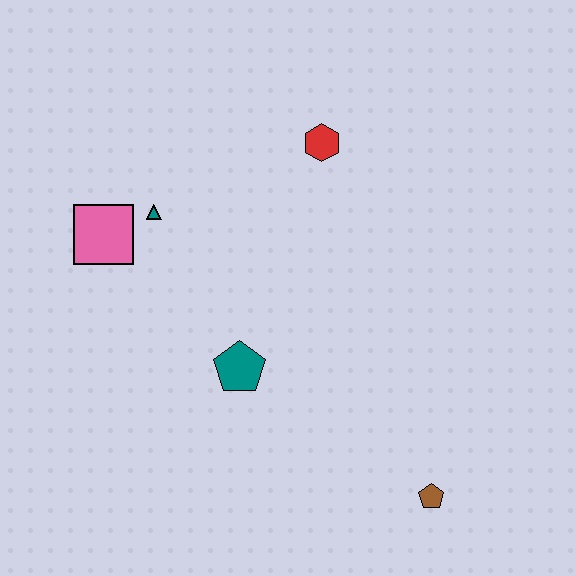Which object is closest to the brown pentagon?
The teal pentagon is closest to the brown pentagon.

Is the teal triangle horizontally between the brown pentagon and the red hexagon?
No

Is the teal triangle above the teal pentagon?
Yes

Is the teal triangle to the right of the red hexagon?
No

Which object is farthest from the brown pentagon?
The pink square is farthest from the brown pentagon.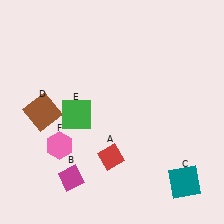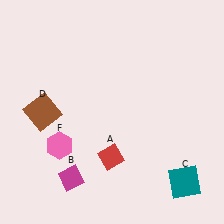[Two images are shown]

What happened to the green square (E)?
The green square (E) was removed in Image 2. It was in the bottom-left area of Image 1.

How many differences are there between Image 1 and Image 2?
There is 1 difference between the two images.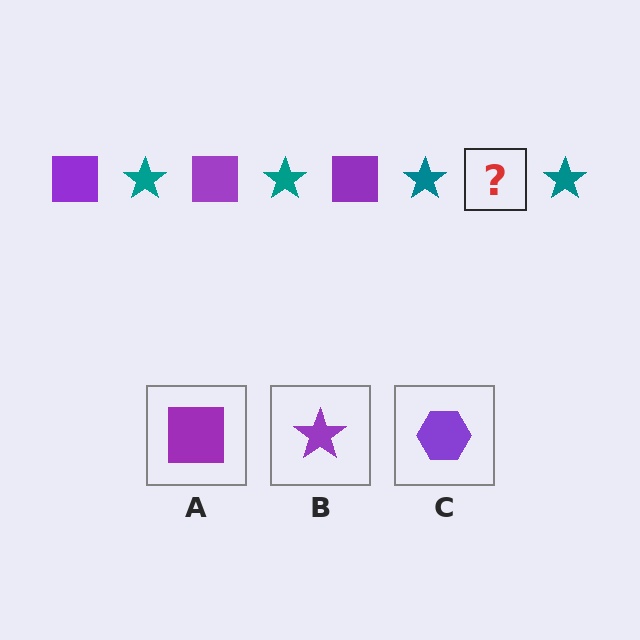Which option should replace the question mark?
Option A.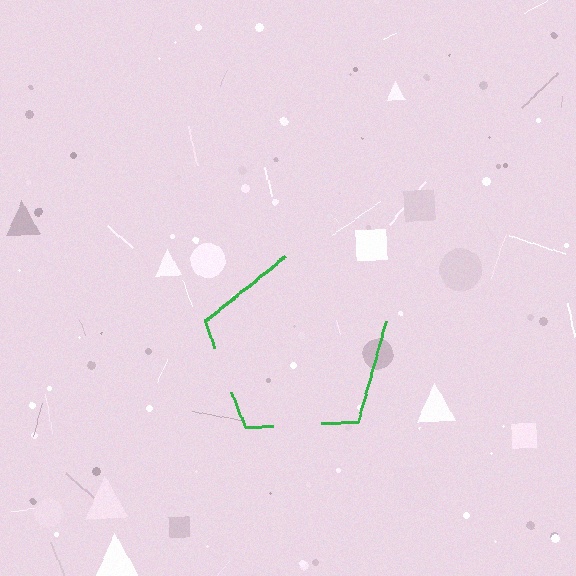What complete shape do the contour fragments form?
The contour fragments form a pentagon.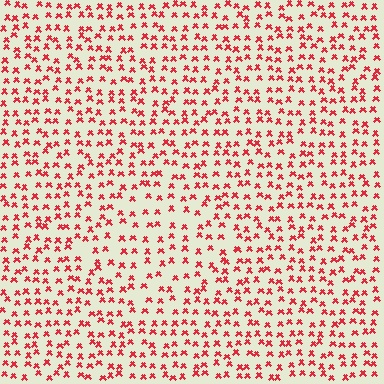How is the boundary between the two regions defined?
The boundary is defined by a change in element density (approximately 1.5x ratio). All elements are the same color, size, and shape.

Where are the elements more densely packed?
The elements are more densely packed outside the diamond boundary.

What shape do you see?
I see a diamond.